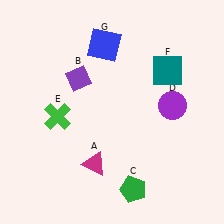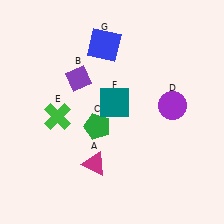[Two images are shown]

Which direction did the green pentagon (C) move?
The green pentagon (C) moved up.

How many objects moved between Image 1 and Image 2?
2 objects moved between the two images.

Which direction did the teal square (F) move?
The teal square (F) moved left.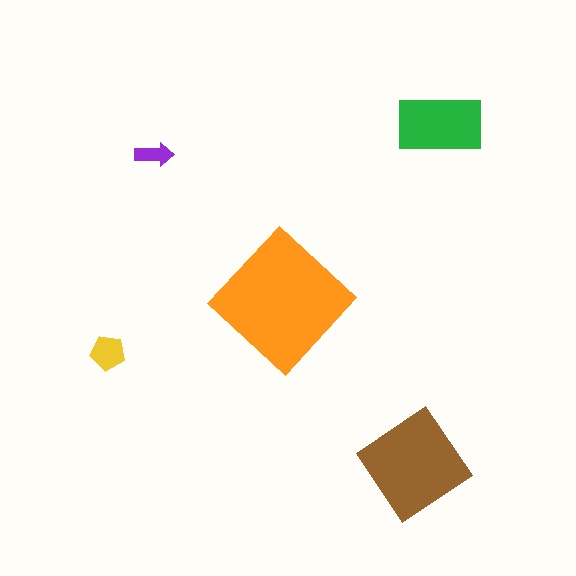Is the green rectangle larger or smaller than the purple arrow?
Larger.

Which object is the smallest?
The purple arrow.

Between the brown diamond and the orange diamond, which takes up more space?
The orange diamond.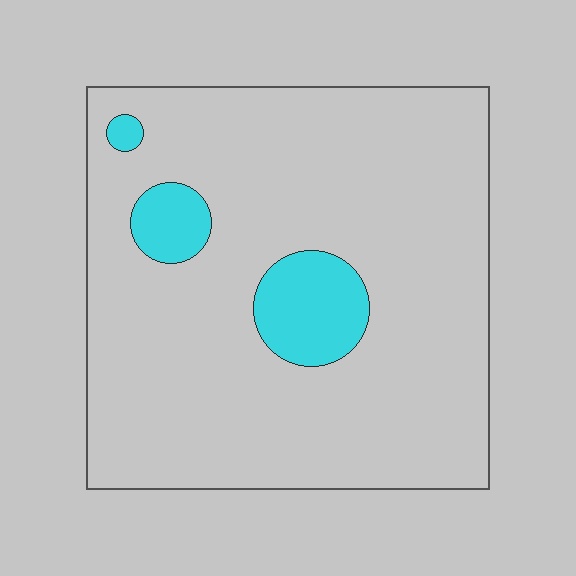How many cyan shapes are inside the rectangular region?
3.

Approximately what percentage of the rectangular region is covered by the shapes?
Approximately 10%.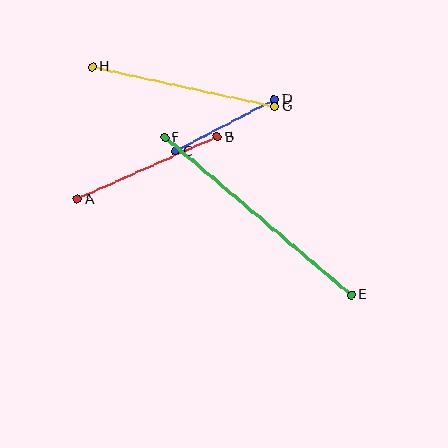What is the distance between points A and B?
The distance is approximately 153 pixels.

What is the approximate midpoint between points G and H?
The midpoint is at approximately (183, 87) pixels.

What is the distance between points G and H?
The distance is approximately 187 pixels.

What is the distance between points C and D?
The distance is approximately 111 pixels.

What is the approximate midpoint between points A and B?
The midpoint is at approximately (147, 168) pixels.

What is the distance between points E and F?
The distance is approximately 244 pixels.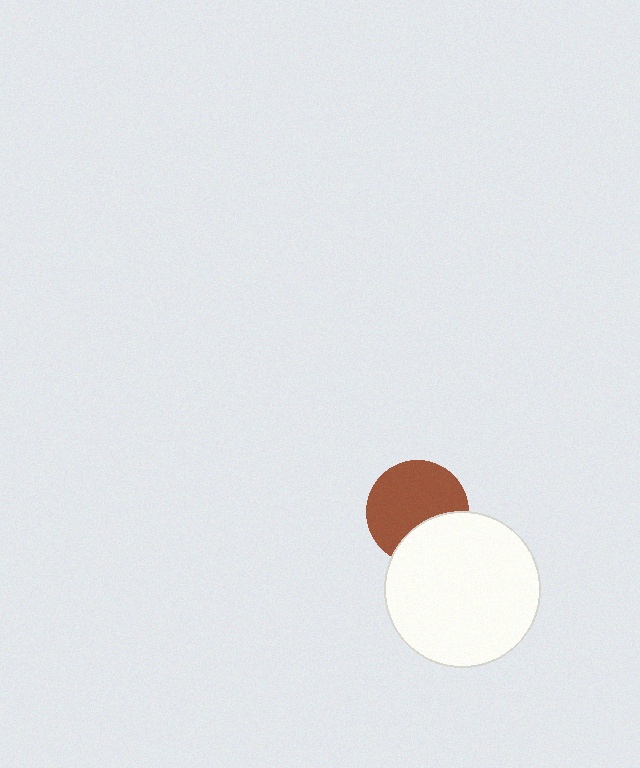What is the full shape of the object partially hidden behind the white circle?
The partially hidden object is a brown circle.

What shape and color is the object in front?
The object in front is a white circle.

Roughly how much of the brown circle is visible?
Most of it is visible (roughly 70%).